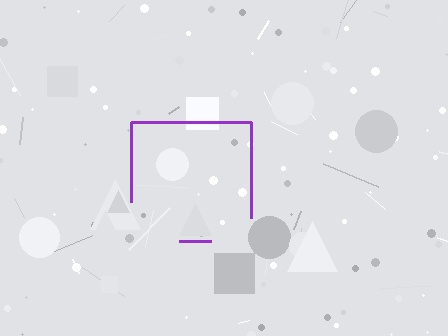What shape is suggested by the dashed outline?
The dashed outline suggests a square.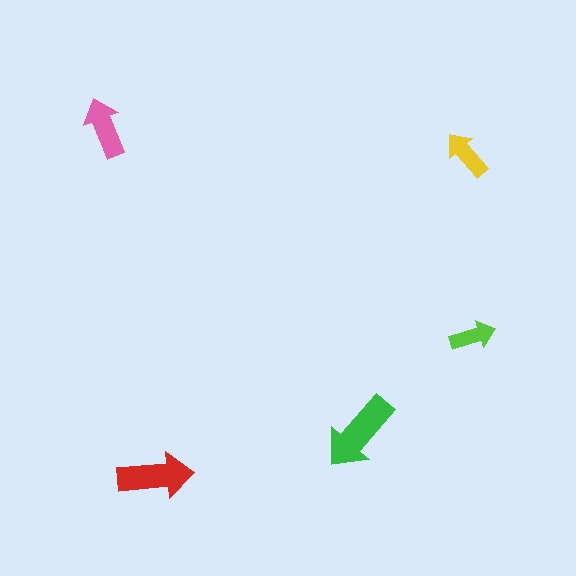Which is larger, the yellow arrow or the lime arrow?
The yellow one.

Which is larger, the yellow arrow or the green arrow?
The green one.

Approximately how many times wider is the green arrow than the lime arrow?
About 2 times wider.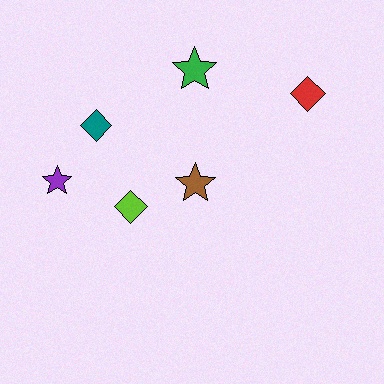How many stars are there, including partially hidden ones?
There are 3 stars.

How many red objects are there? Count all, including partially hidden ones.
There is 1 red object.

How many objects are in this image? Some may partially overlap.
There are 6 objects.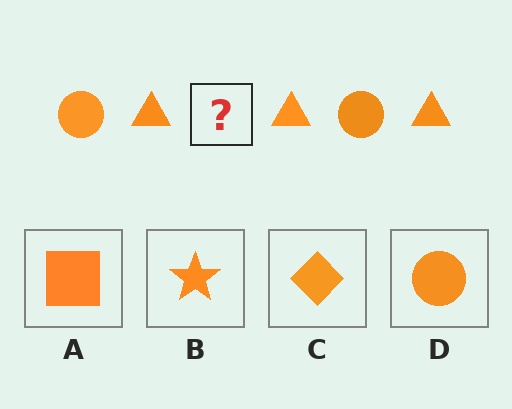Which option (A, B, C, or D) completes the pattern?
D.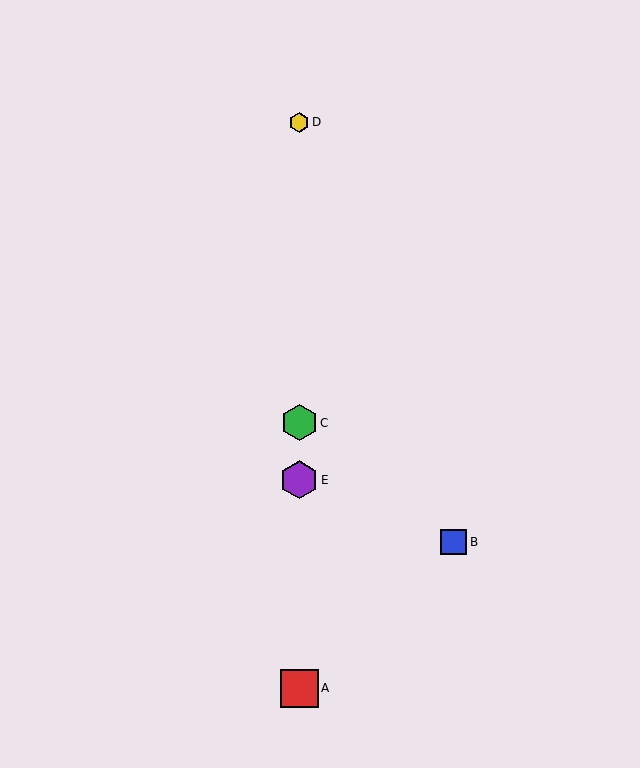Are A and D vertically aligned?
Yes, both are at x≈299.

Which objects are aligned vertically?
Objects A, C, D, E are aligned vertically.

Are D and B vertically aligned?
No, D is at x≈299 and B is at x≈454.